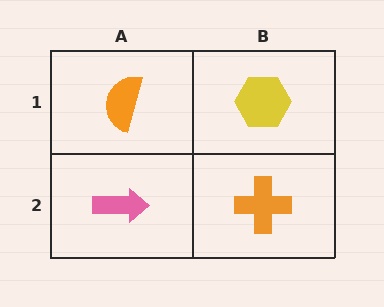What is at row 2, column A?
A pink arrow.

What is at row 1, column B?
A yellow hexagon.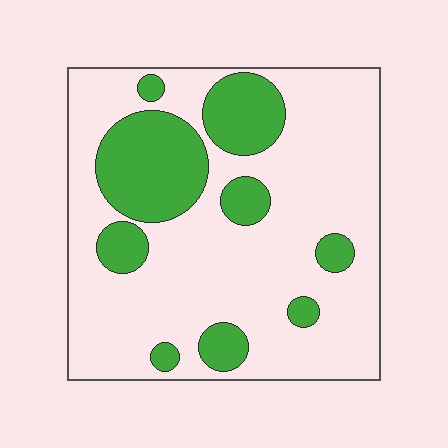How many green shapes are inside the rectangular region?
9.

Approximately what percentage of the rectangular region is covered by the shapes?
Approximately 25%.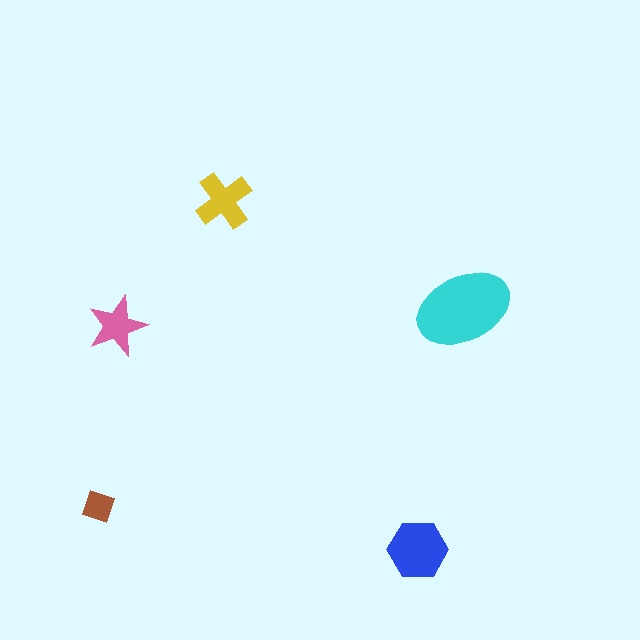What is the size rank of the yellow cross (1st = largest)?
3rd.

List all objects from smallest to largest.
The brown diamond, the pink star, the yellow cross, the blue hexagon, the cyan ellipse.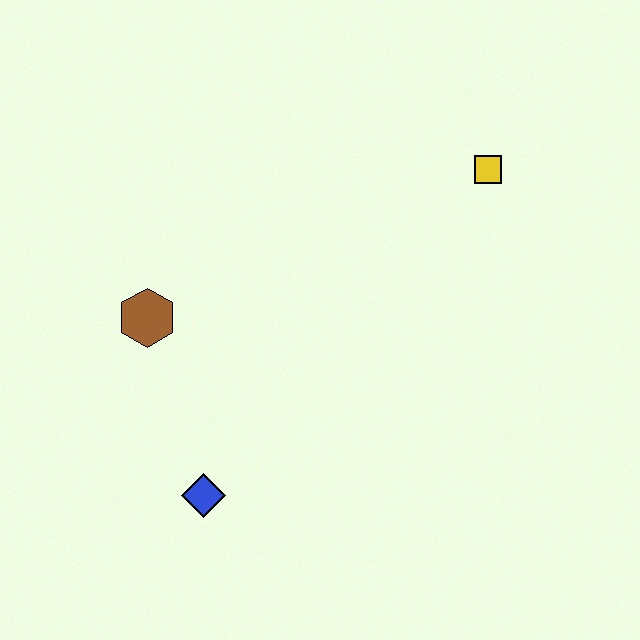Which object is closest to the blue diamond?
The brown hexagon is closest to the blue diamond.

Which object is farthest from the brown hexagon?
The yellow square is farthest from the brown hexagon.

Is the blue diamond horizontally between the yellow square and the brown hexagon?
Yes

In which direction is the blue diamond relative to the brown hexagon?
The blue diamond is below the brown hexagon.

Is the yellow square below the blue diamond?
No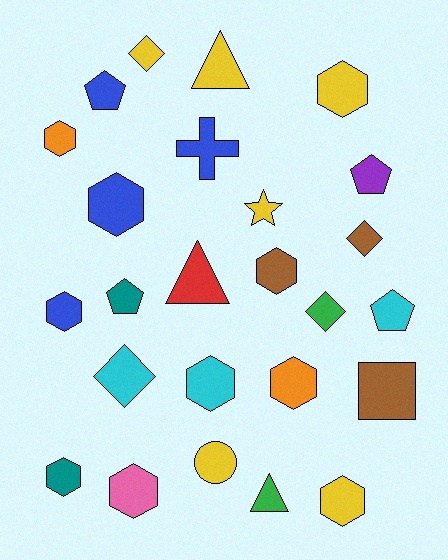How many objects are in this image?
There are 25 objects.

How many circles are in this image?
There is 1 circle.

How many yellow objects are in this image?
There are 6 yellow objects.